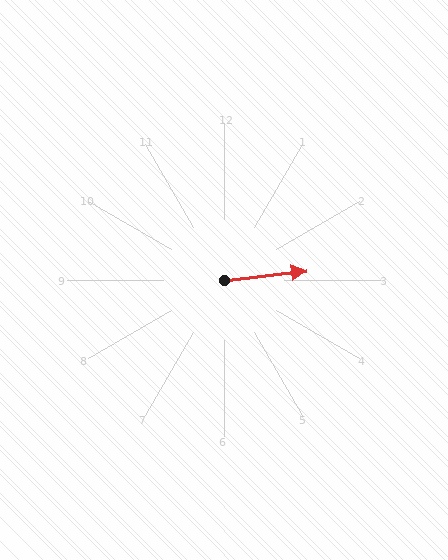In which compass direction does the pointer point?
East.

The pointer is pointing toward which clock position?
Roughly 3 o'clock.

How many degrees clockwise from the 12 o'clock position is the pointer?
Approximately 84 degrees.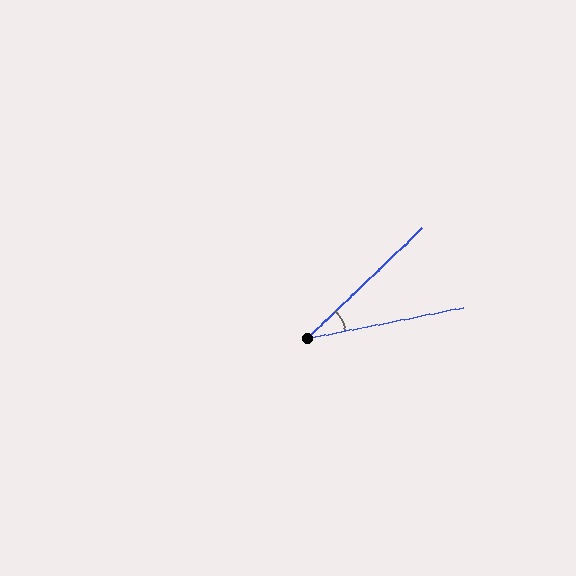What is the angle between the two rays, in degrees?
Approximately 33 degrees.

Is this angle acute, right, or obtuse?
It is acute.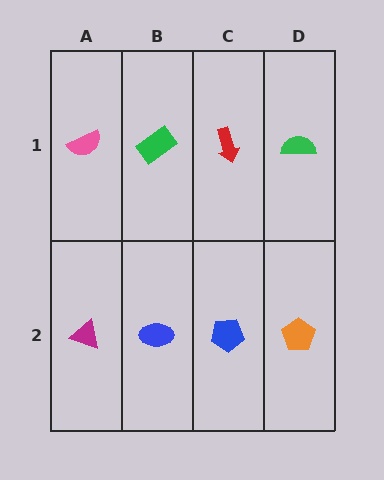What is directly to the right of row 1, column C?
A green semicircle.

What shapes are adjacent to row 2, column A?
A pink semicircle (row 1, column A), a blue ellipse (row 2, column B).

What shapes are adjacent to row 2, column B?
A green rectangle (row 1, column B), a magenta triangle (row 2, column A), a blue pentagon (row 2, column C).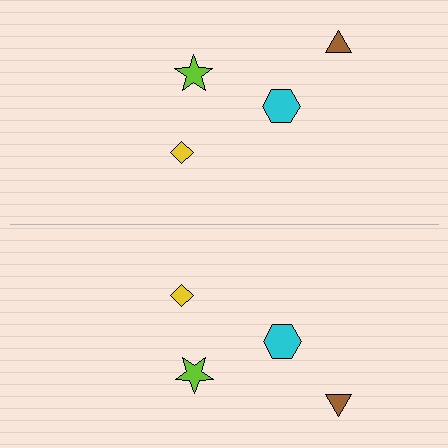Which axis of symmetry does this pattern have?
The pattern has a horizontal axis of symmetry running through the center of the image.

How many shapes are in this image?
There are 8 shapes in this image.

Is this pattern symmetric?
Yes, this pattern has bilateral (reflection) symmetry.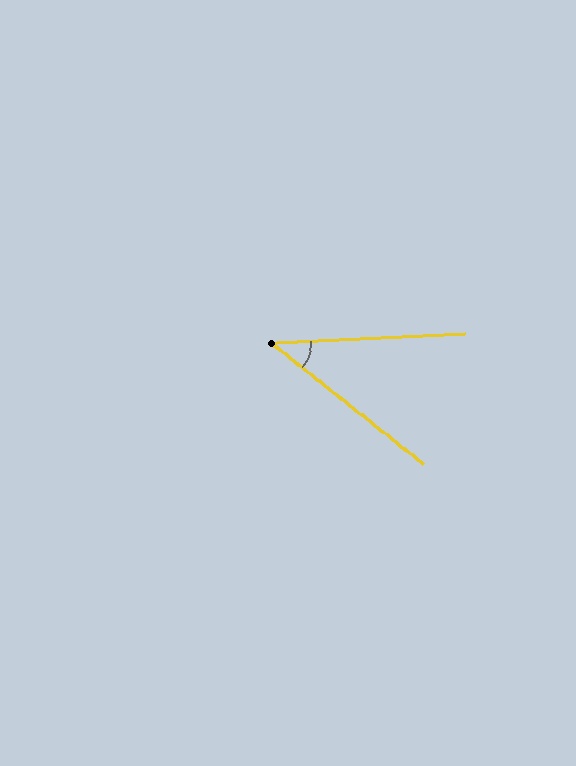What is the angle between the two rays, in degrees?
Approximately 41 degrees.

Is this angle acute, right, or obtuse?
It is acute.